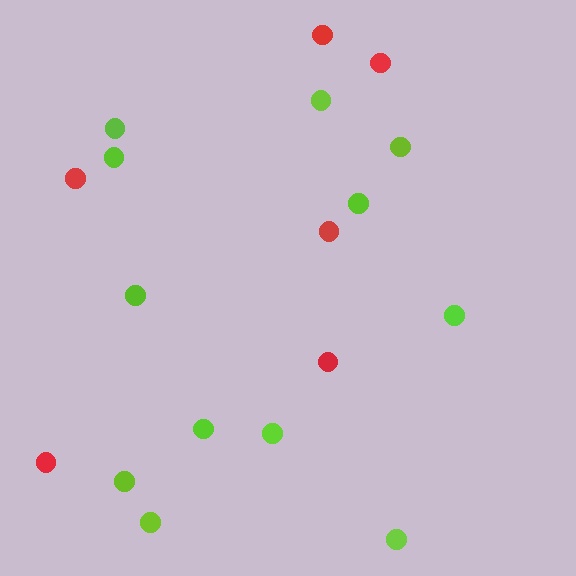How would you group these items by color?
There are 2 groups: one group of red circles (6) and one group of lime circles (12).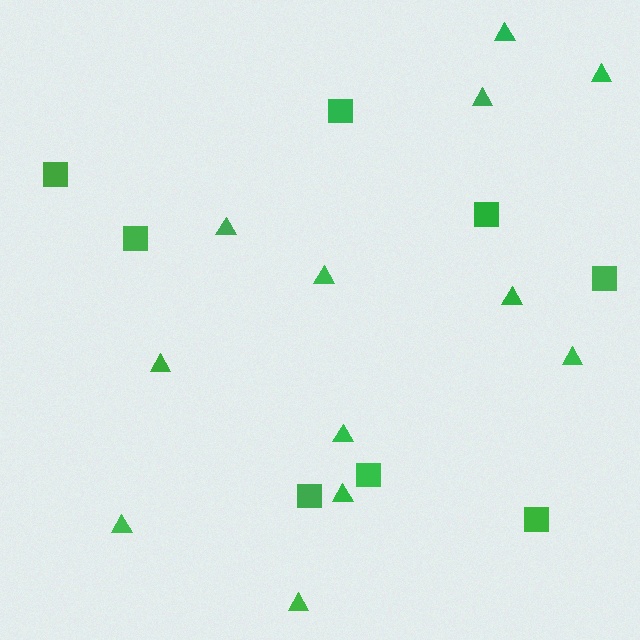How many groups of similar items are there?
There are 2 groups: one group of triangles (12) and one group of squares (8).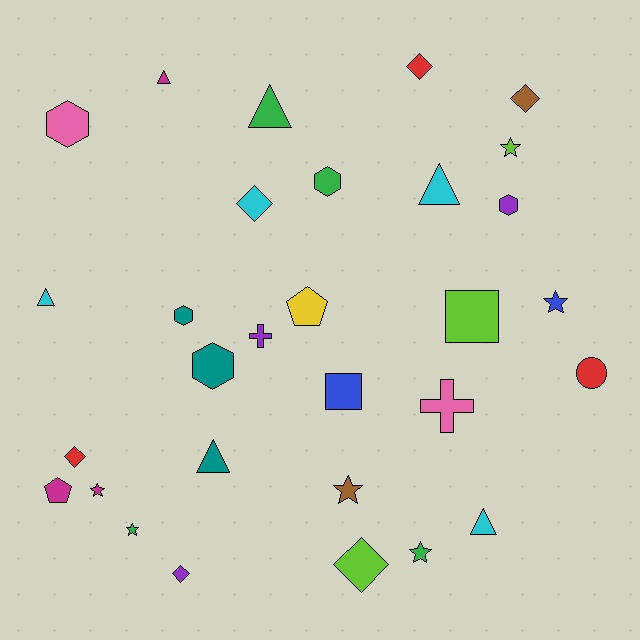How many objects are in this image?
There are 30 objects.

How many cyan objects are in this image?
There are 4 cyan objects.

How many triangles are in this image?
There are 6 triangles.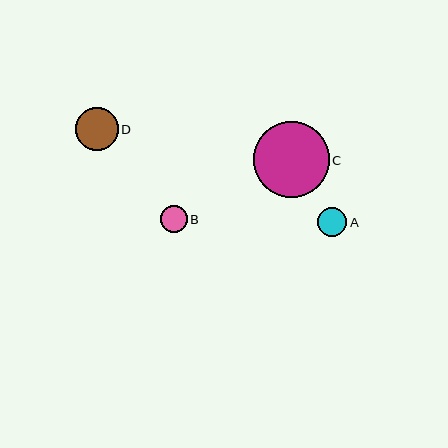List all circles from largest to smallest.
From largest to smallest: C, D, A, B.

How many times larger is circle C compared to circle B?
Circle C is approximately 2.8 times the size of circle B.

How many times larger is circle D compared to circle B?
Circle D is approximately 1.6 times the size of circle B.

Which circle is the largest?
Circle C is the largest with a size of approximately 76 pixels.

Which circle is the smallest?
Circle B is the smallest with a size of approximately 27 pixels.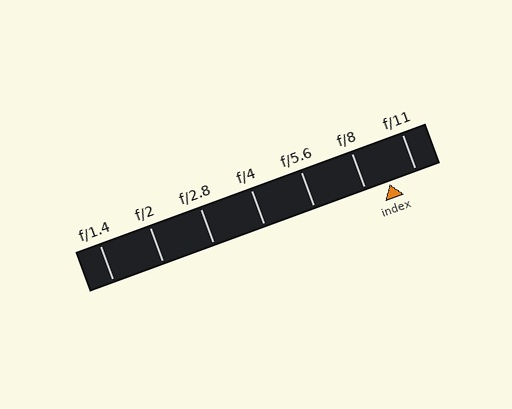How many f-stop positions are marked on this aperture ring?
There are 7 f-stop positions marked.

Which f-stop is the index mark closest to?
The index mark is closest to f/8.